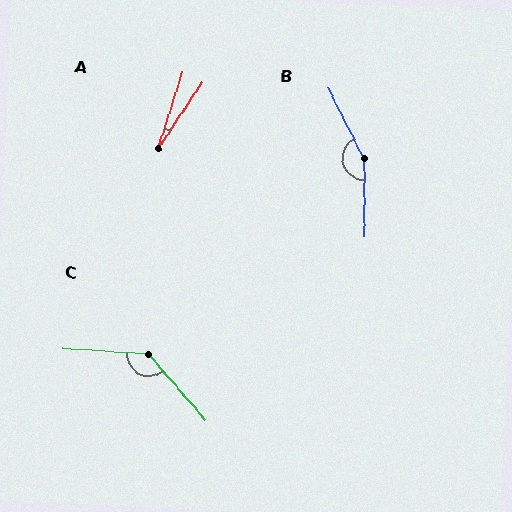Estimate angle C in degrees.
Approximately 135 degrees.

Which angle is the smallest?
A, at approximately 16 degrees.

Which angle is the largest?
B, at approximately 153 degrees.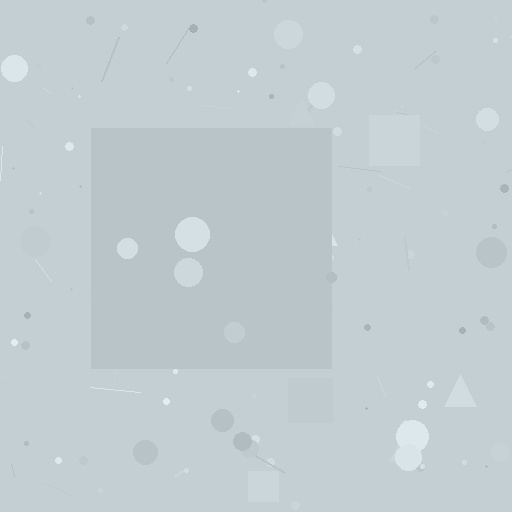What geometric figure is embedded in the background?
A square is embedded in the background.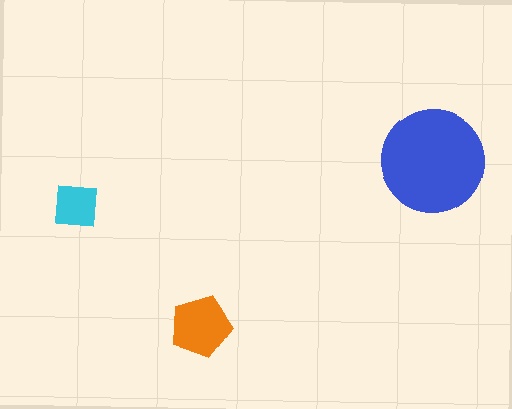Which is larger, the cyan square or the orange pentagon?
The orange pentagon.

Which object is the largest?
The blue circle.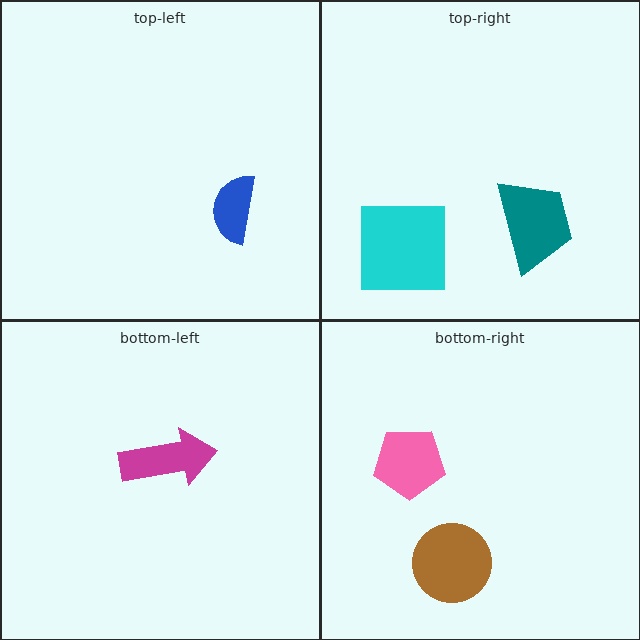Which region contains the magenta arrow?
The bottom-left region.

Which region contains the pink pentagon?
The bottom-right region.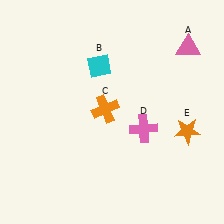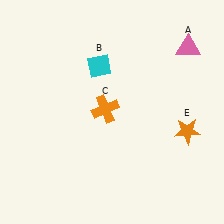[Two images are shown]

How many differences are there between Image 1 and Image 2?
There is 1 difference between the two images.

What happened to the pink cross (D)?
The pink cross (D) was removed in Image 2. It was in the bottom-right area of Image 1.